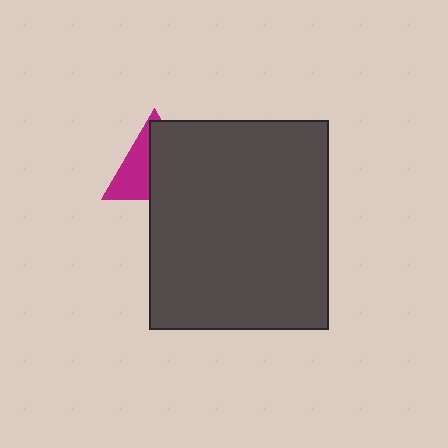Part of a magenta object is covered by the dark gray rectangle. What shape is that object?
It is a triangle.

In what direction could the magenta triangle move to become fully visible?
The magenta triangle could move left. That would shift it out from behind the dark gray rectangle entirely.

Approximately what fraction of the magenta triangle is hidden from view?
Roughly 57% of the magenta triangle is hidden behind the dark gray rectangle.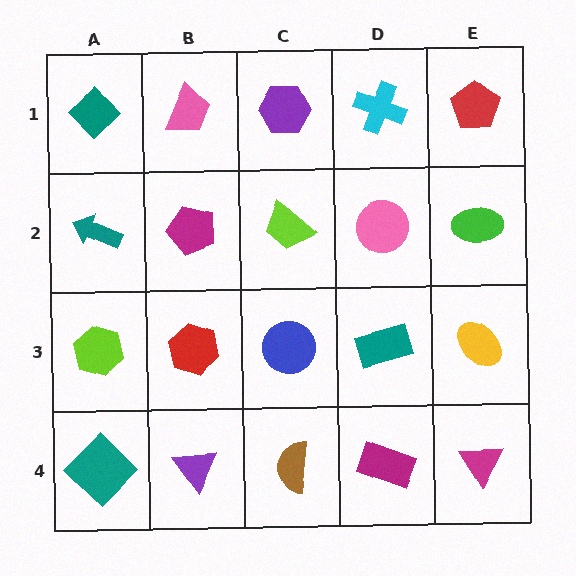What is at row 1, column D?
A cyan cross.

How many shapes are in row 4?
5 shapes.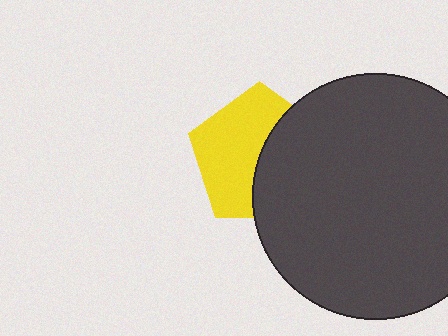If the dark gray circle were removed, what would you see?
You would see the complete yellow pentagon.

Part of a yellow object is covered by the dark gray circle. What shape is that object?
It is a pentagon.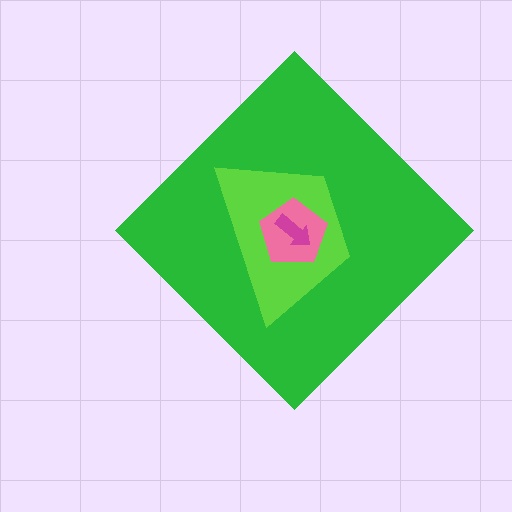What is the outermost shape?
The green diamond.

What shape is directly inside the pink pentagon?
The magenta arrow.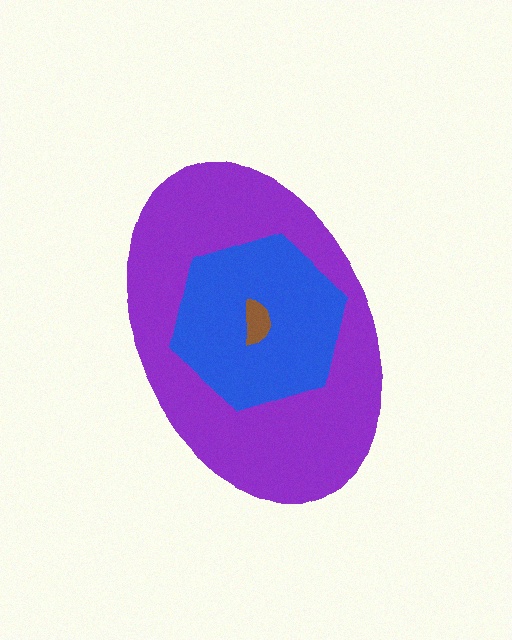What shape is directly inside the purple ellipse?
The blue hexagon.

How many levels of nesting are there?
3.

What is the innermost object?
The brown semicircle.